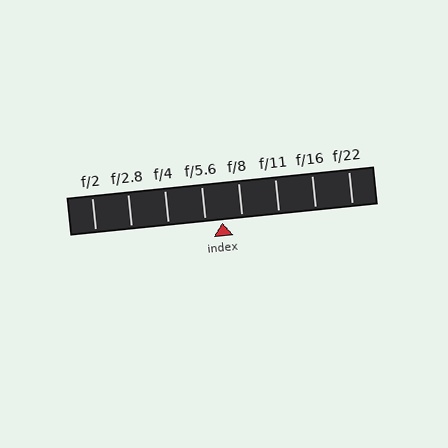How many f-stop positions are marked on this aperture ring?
There are 8 f-stop positions marked.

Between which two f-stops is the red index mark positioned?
The index mark is between f/5.6 and f/8.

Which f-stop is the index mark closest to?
The index mark is closest to f/5.6.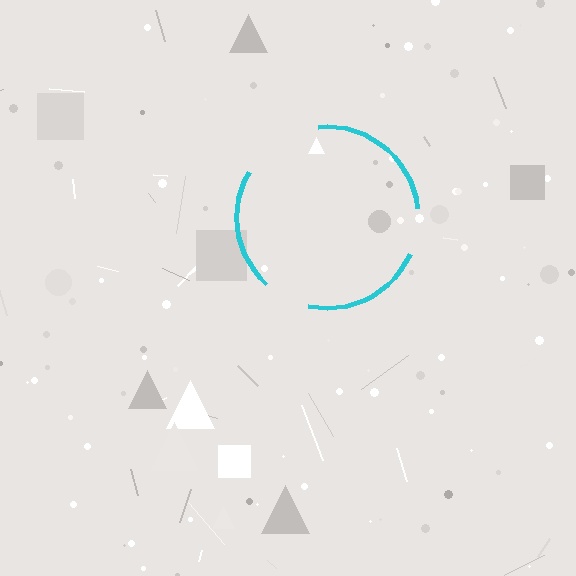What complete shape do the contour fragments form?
The contour fragments form a circle.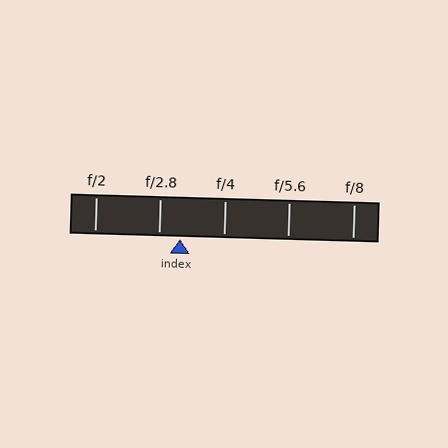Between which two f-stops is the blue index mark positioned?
The index mark is between f/2.8 and f/4.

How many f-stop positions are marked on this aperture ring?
There are 5 f-stop positions marked.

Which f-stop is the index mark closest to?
The index mark is closest to f/2.8.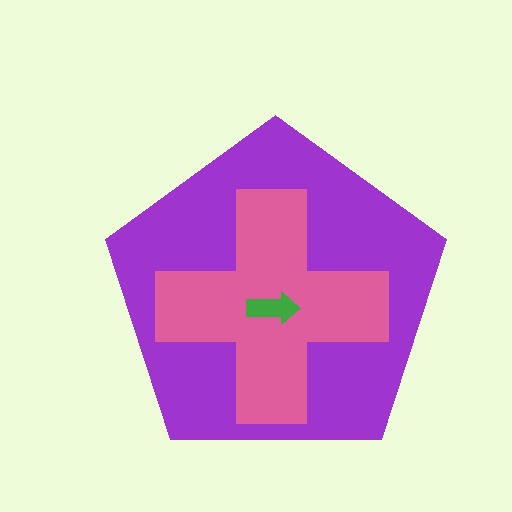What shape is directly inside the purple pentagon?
The pink cross.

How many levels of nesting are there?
3.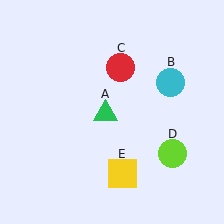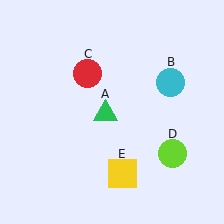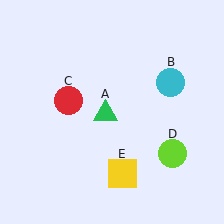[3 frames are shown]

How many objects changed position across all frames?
1 object changed position: red circle (object C).